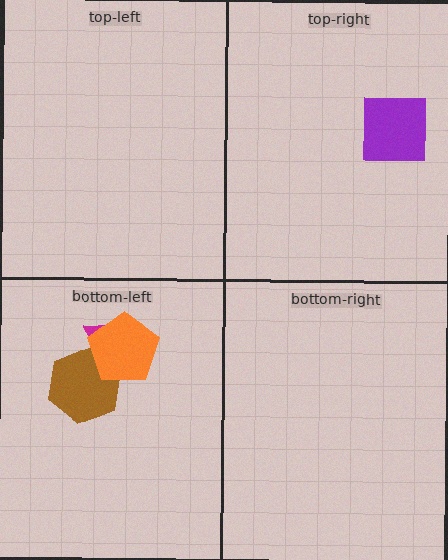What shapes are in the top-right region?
The purple square.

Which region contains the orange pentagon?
The bottom-left region.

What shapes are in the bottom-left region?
The brown hexagon, the magenta triangle, the orange pentagon.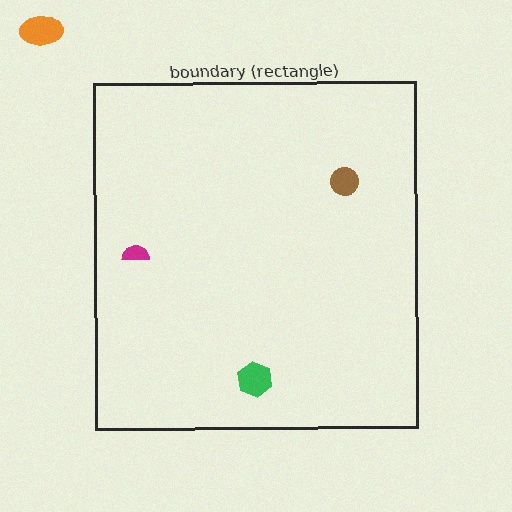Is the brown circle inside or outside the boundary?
Inside.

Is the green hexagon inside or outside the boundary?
Inside.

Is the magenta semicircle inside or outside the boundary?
Inside.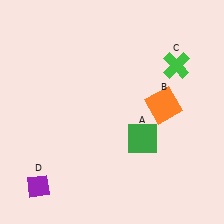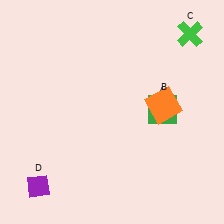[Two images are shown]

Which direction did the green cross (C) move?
The green cross (C) moved up.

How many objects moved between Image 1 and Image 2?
2 objects moved between the two images.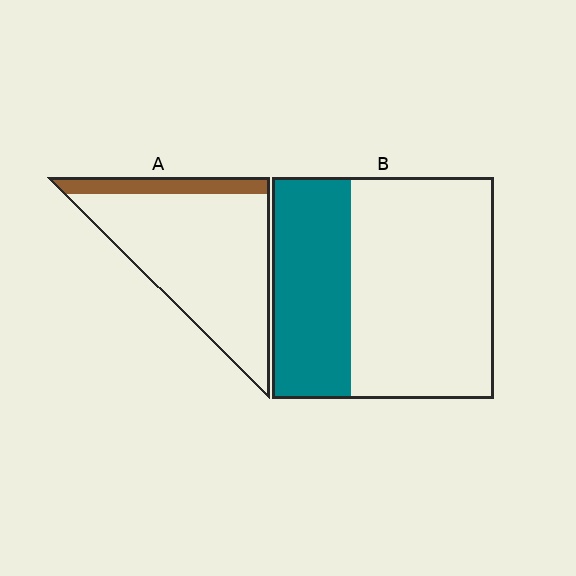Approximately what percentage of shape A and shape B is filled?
A is approximately 15% and B is approximately 35%.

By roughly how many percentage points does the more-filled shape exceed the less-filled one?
By roughly 20 percentage points (B over A).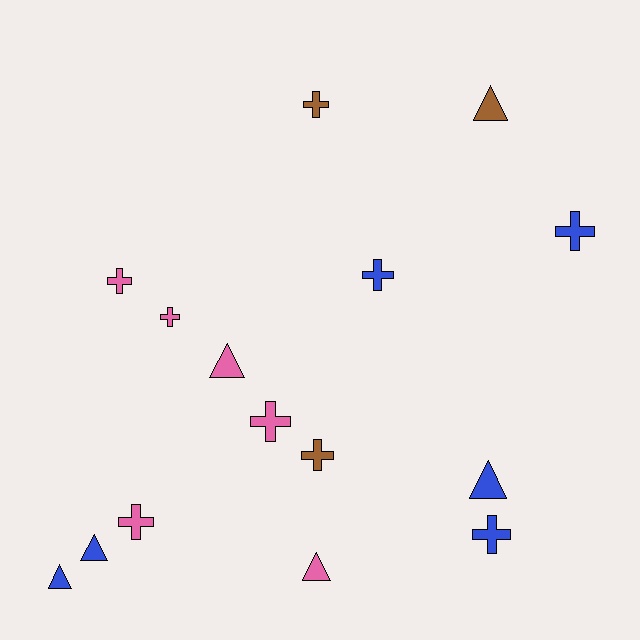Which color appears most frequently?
Pink, with 6 objects.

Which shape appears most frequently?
Cross, with 9 objects.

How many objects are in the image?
There are 15 objects.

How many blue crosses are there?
There are 3 blue crosses.